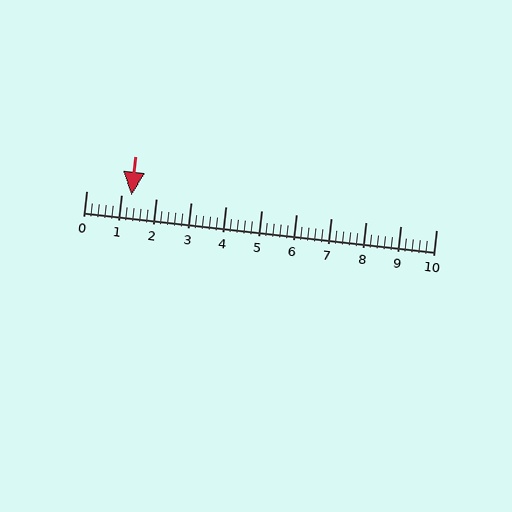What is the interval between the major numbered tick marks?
The major tick marks are spaced 1 units apart.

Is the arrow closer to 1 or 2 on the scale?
The arrow is closer to 1.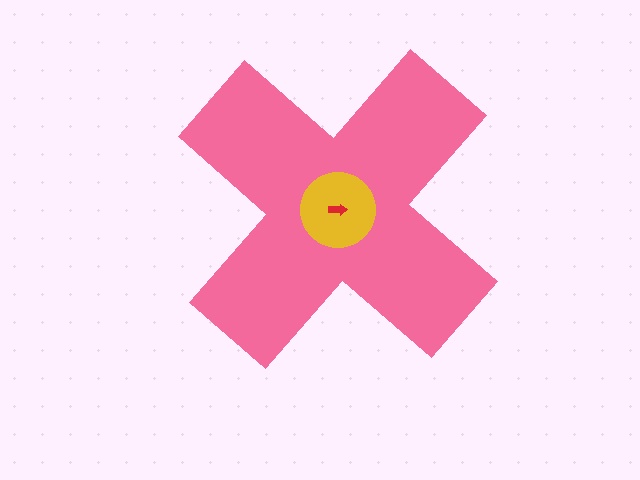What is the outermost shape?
The pink cross.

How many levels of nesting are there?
3.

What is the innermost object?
The red arrow.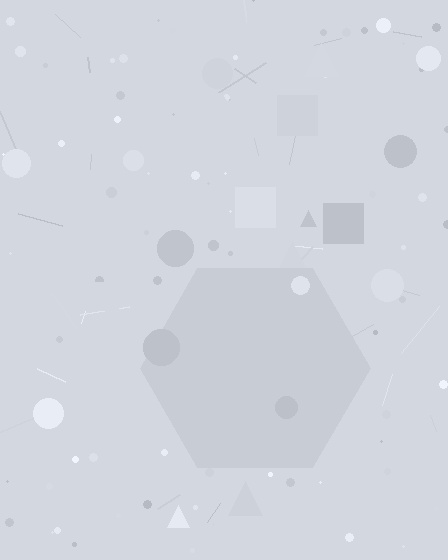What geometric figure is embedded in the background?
A hexagon is embedded in the background.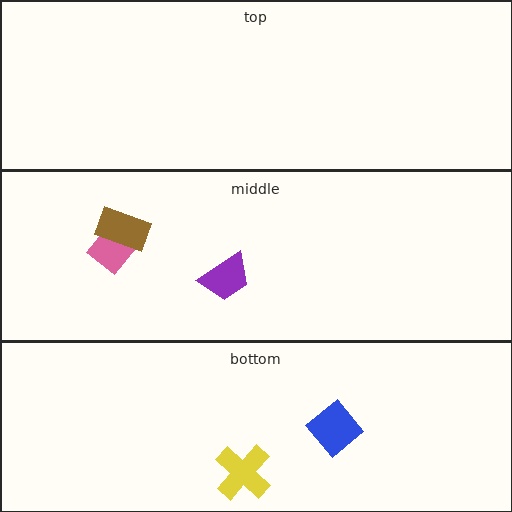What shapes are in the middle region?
The purple trapezoid, the pink diamond, the brown rectangle.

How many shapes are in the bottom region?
2.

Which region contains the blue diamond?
The bottom region.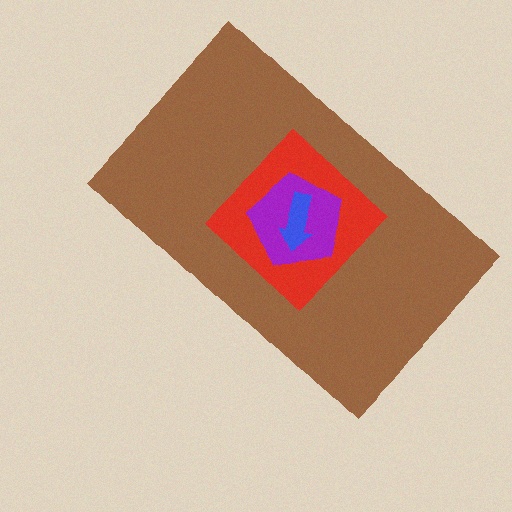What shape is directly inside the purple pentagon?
The blue arrow.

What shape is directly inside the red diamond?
The purple pentagon.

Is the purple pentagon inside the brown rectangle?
Yes.